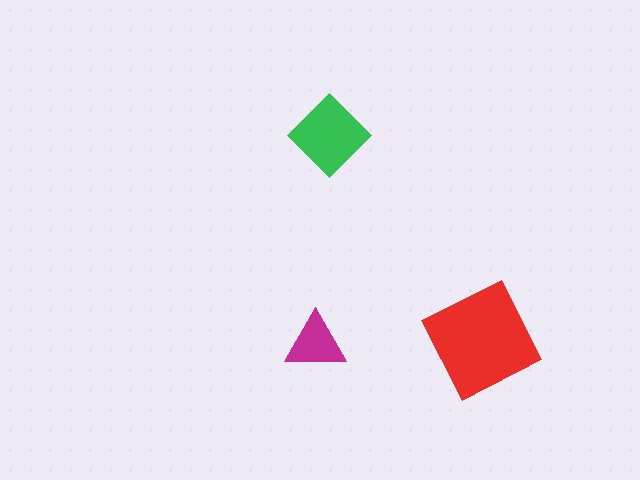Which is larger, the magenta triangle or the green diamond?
The green diamond.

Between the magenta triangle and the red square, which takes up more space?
The red square.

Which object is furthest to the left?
The magenta triangle is leftmost.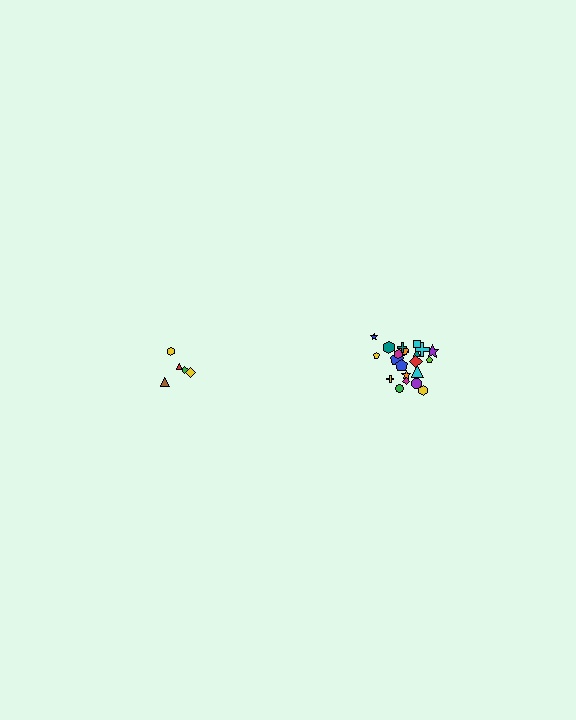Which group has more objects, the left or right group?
The right group.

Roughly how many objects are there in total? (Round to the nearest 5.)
Roughly 25 objects in total.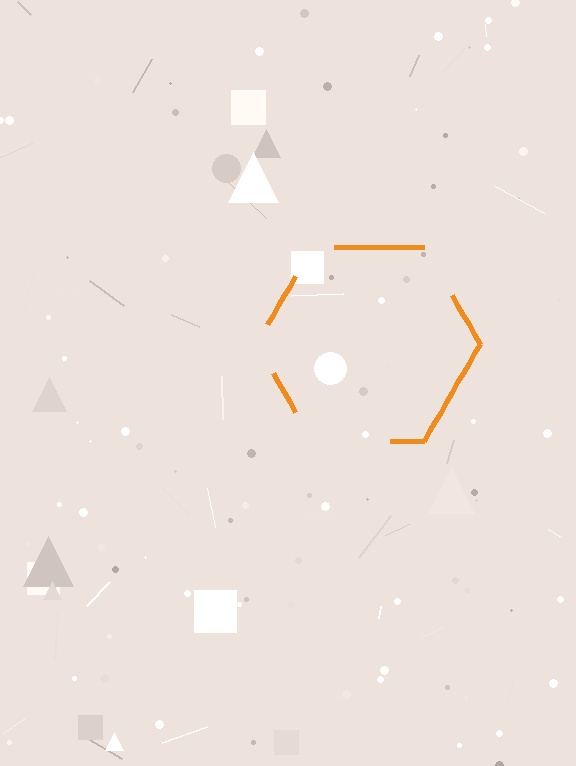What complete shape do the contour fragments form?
The contour fragments form a hexagon.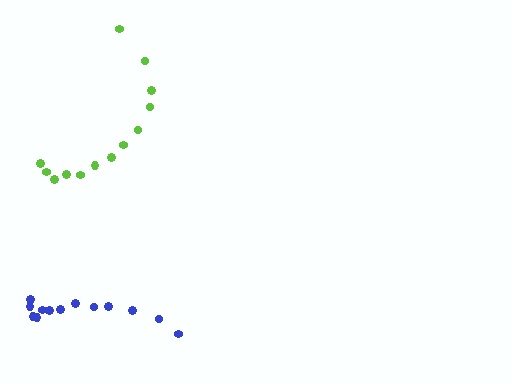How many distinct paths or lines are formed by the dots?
There are 2 distinct paths.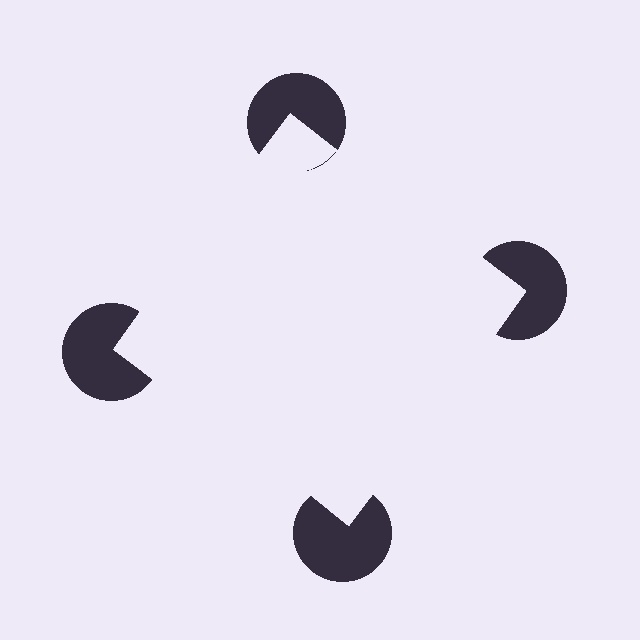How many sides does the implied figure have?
4 sides.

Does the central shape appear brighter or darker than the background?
It typically appears slightly brighter than the background, even though no actual brightness change is drawn.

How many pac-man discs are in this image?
There are 4 — one at each vertex of the illusory square.